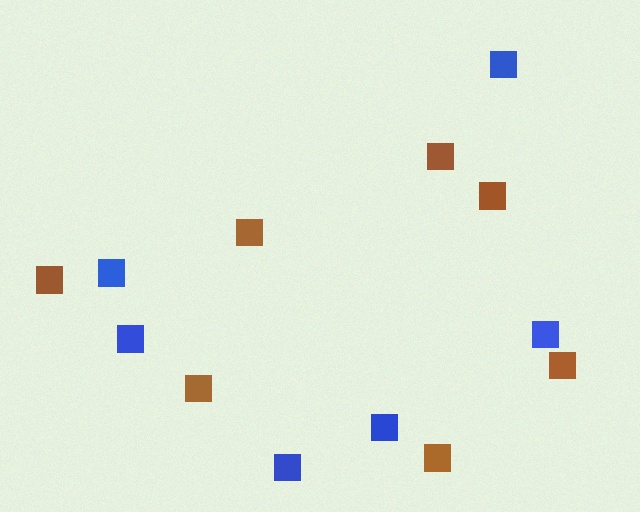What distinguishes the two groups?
There are 2 groups: one group of blue squares (6) and one group of brown squares (7).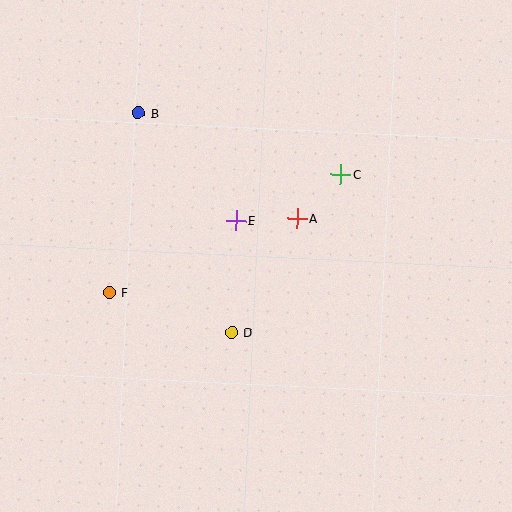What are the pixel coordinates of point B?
Point B is at (138, 113).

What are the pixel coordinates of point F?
Point F is at (109, 292).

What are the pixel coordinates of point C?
Point C is at (341, 174).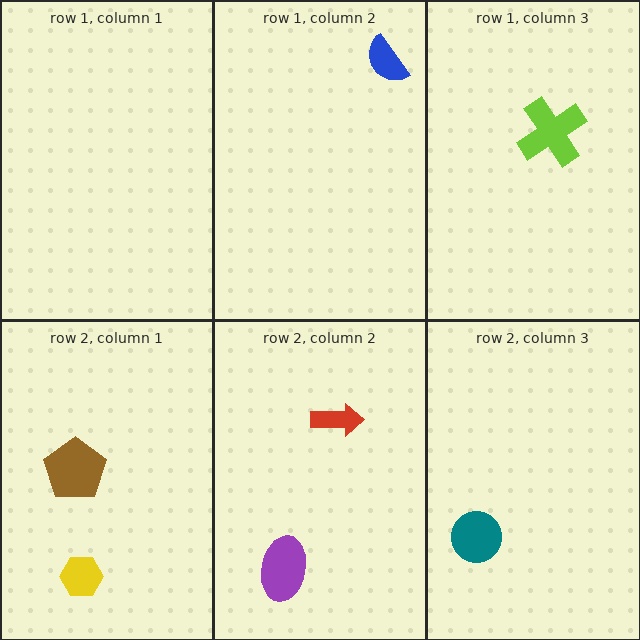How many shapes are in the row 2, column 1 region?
2.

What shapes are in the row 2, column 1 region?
The brown pentagon, the yellow hexagon.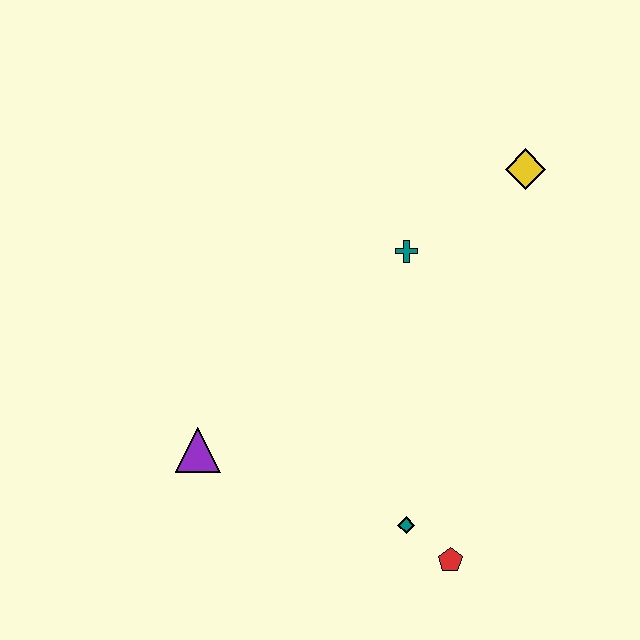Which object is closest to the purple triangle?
The teal diamond is closest to the purple triangle.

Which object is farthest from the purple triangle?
The yellow diamond is farthest from the purple triangle.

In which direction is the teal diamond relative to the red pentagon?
The teal diamond is to the left of the red pentagon.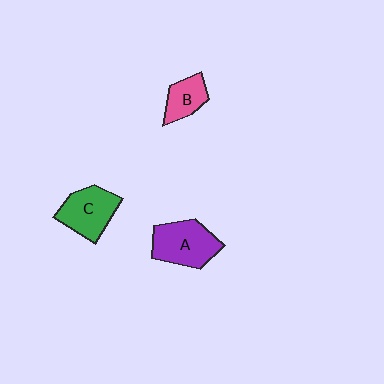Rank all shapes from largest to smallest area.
From largest to smallest: A (purple), C (green), B (pink).